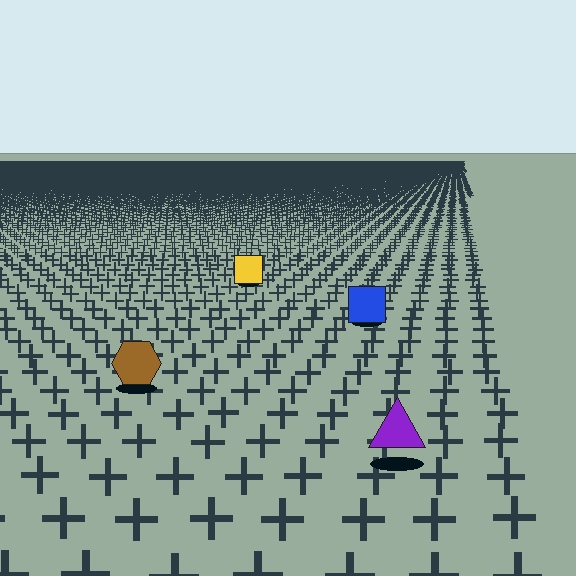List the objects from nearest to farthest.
From nearest to farthest: the purple triangle, the brown hexagon, the blue square, the yellow square.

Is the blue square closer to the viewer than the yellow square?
Yes. The blue square is closer — you can tell from the texture gradient: the ground texture is coarser near it.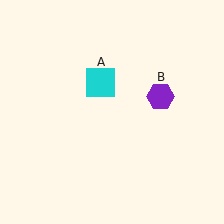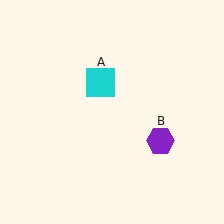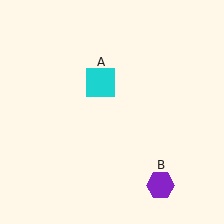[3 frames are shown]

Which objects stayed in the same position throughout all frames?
Cyan square (object A) remained stationary.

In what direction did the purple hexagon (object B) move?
The purple hexagon (object B) moved down.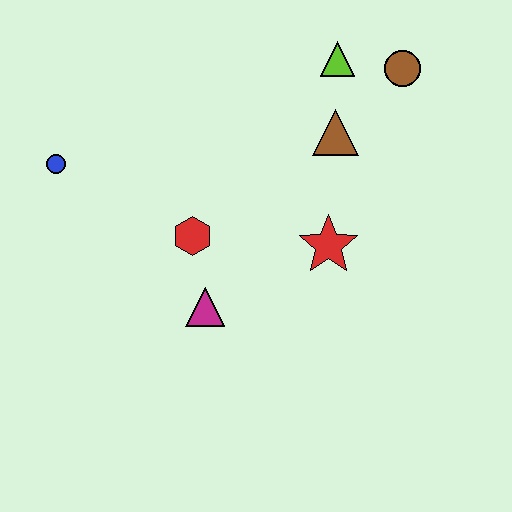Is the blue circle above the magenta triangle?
Yes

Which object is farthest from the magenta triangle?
The brown circle is farthest from the magenta triangle.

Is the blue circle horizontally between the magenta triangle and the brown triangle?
No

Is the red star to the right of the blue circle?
Yes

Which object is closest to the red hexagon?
The magenta triangle is closest to the red hexagon.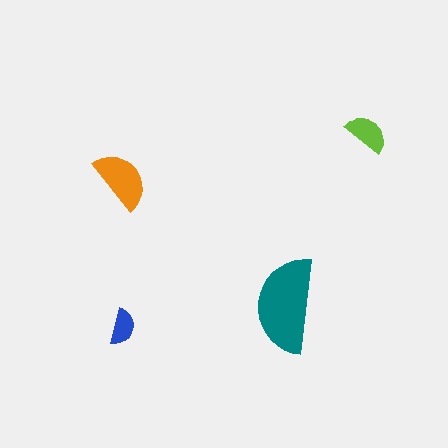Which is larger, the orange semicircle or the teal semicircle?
The teal one.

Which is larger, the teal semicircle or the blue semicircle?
The teal one.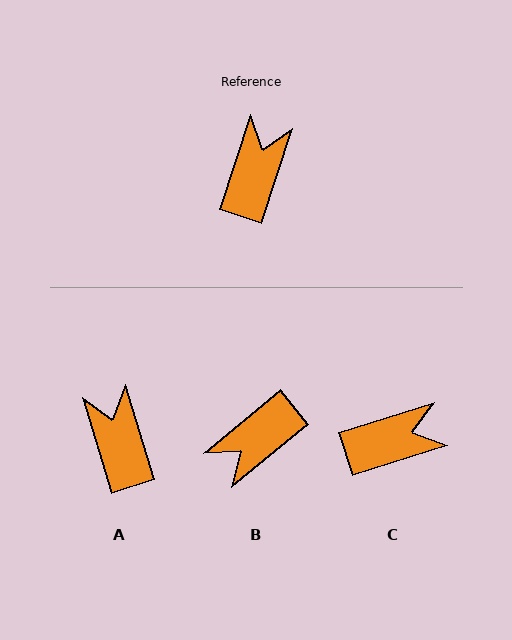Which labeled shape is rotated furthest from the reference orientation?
B, about 147 degrees away.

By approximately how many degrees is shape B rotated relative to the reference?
Approximately 147 degrees counter-clockwise.